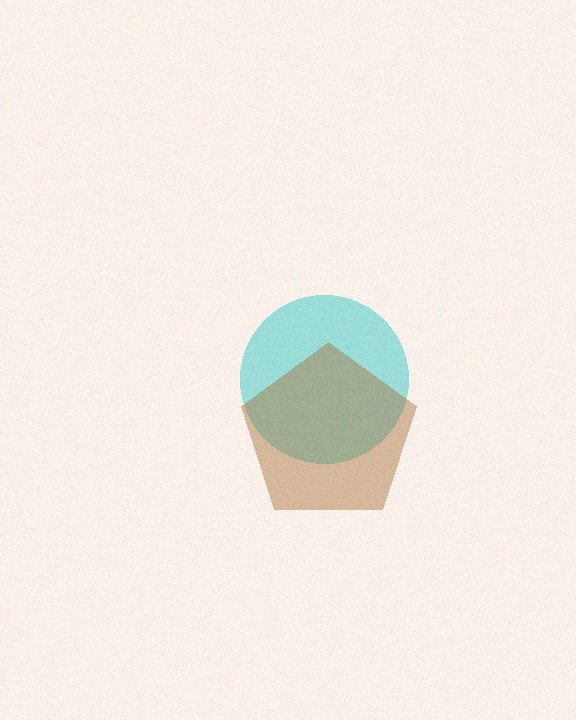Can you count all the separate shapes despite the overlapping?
Yes, there are 2 separate shapes.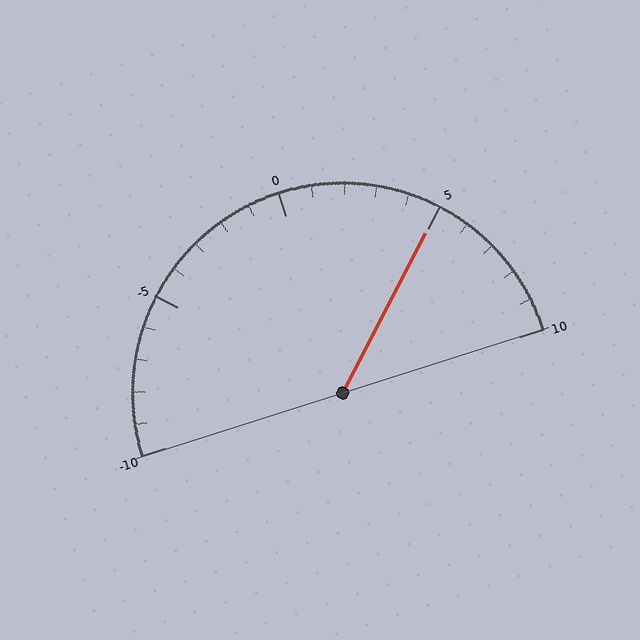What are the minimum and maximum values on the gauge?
The gauge ranges from -10 to 10.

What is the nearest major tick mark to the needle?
The nearest major tick mark is 5.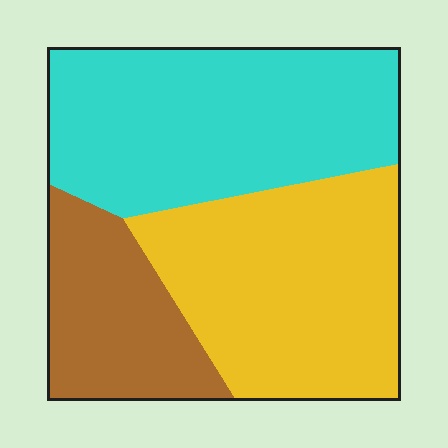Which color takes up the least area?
Brown, at roughly 20%.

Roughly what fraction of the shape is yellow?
Yellow covers roughly 40% of the shape.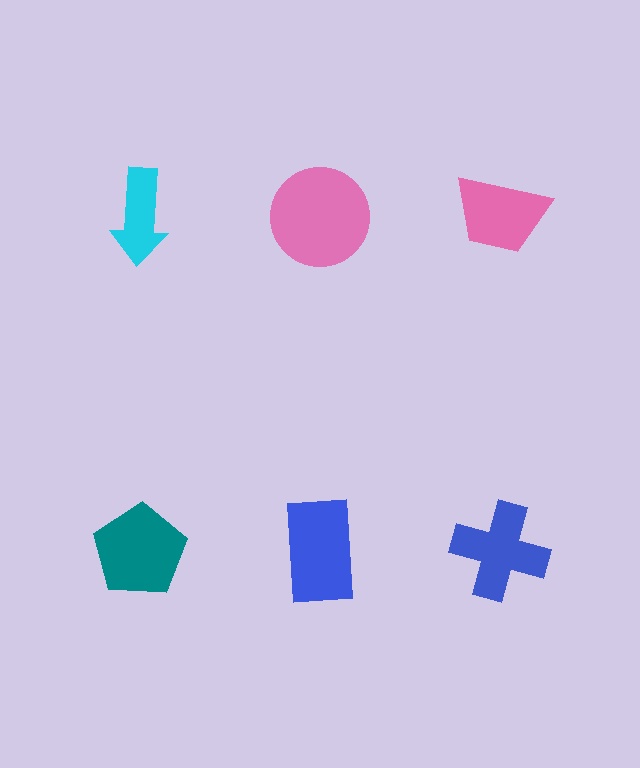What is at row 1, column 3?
A pink trapezoid.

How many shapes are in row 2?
3 shapes.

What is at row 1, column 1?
A cyan arrow.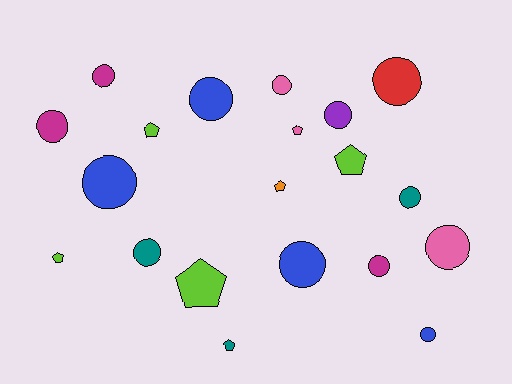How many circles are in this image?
There are 13 circles.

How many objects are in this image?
There are 20 objects.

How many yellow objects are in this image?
There are no yellow objects.